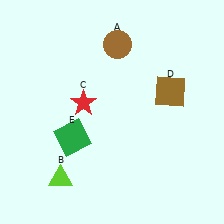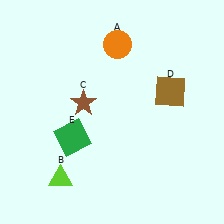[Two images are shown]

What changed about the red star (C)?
In Image 1, C is red. In Image 2, it changed to brown.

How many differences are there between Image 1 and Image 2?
There are 2 differences between the two images.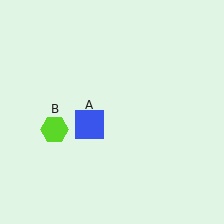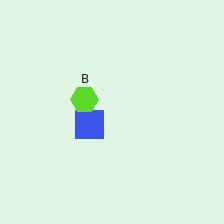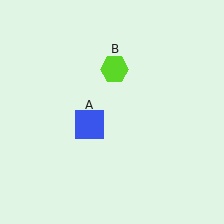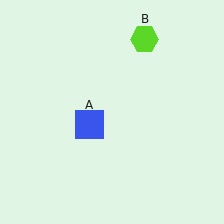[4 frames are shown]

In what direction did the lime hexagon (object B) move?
The lime hexagon (object B) moved up and to the right.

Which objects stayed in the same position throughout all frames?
Blue square (object A) remained stationary.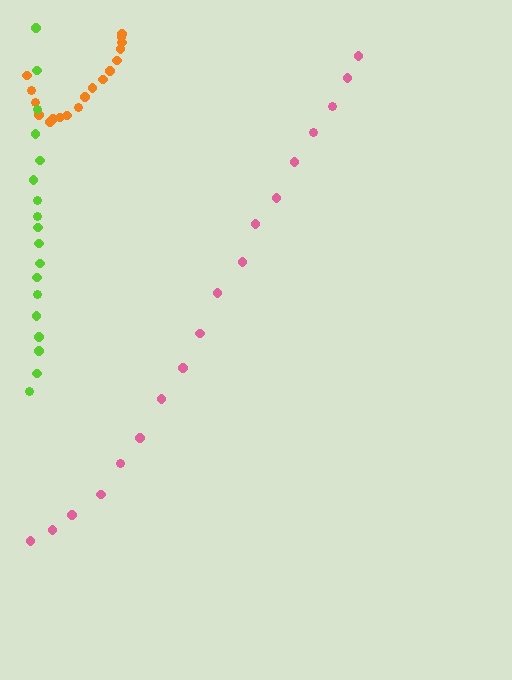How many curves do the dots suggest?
There are 3 distinct paths.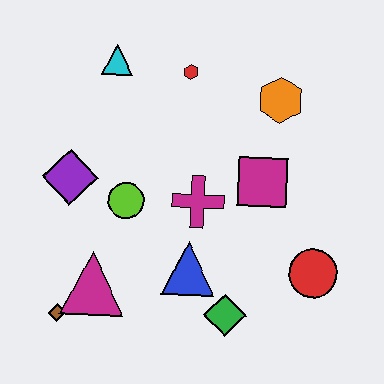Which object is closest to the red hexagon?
The cyan triangle is closest to the red hexagon.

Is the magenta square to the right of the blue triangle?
Yes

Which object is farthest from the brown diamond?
The orange hexagon is farthest from the brown diamond.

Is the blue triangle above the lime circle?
No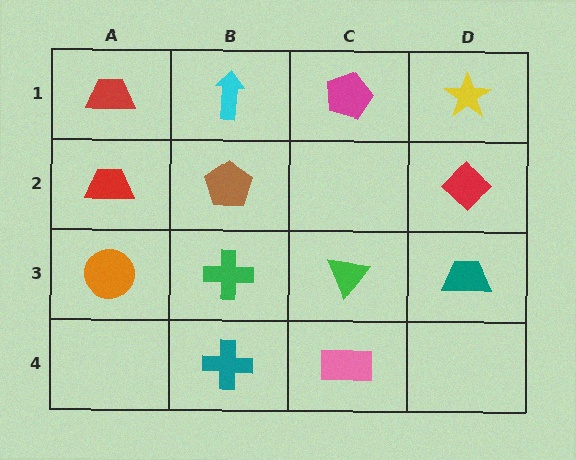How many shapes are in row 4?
2 shapes.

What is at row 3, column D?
A teal trapezoid.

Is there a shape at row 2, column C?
No, that cell is empty.